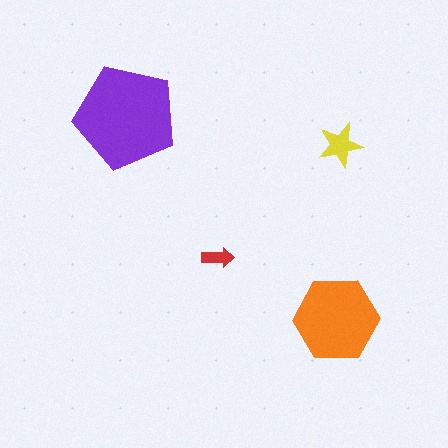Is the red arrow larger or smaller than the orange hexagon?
Smaller.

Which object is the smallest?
The red arrow.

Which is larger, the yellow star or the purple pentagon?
The purple pentagon.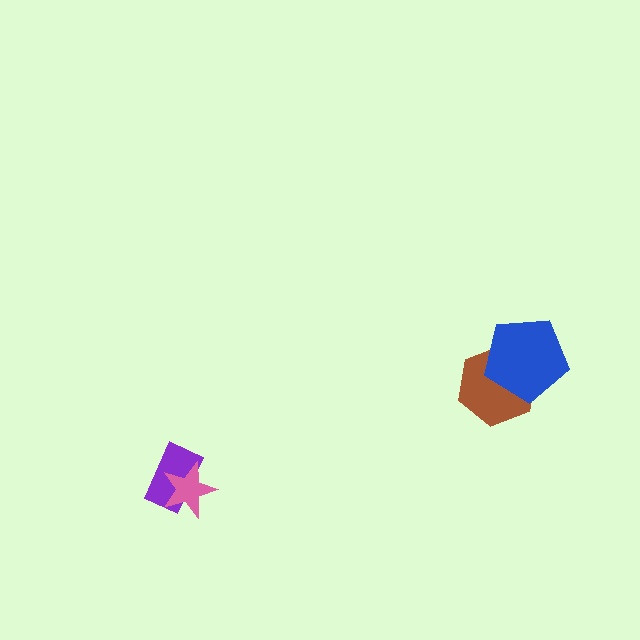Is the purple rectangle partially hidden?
Yes, it is partially covered by another shape.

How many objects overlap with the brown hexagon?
1 object overlaps with the brown hexagon.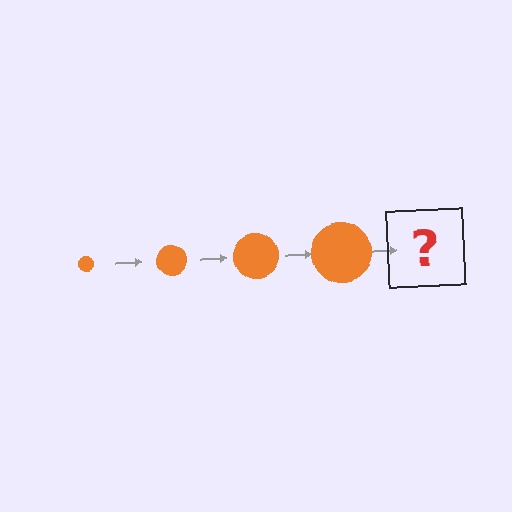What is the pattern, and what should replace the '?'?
The pattern is that the circle gets progressively larger each step. The '?' should be an orange circle, larger than the previous one.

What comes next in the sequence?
The next element should be an orange circle, larger than the previous one.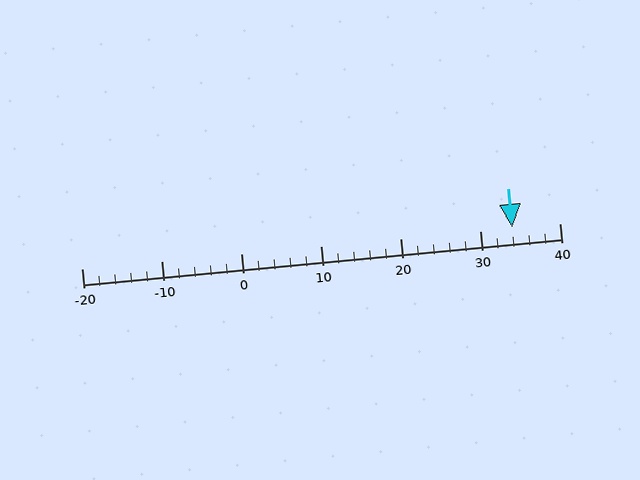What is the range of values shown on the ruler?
The ruler shows values from -20 to 40.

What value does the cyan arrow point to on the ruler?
The cyan arrow points to approximately 34.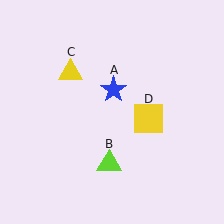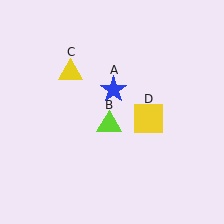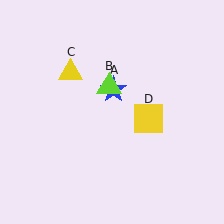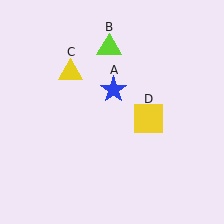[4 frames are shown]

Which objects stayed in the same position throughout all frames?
Blue star (object A) and yellow triangle (object C) and yellow square (object D) remained stationary.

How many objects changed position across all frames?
1 object changed position: lime triangle (object B).